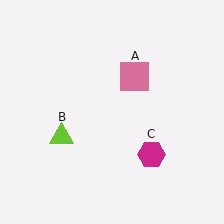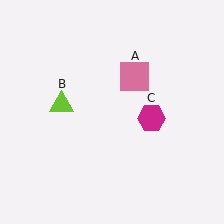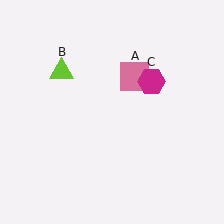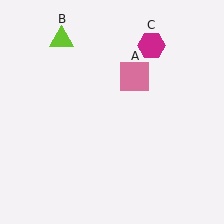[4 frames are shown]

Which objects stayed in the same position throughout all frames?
Pink square (object A) remained stationary.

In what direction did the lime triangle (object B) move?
The lime triangle (object B) moved up.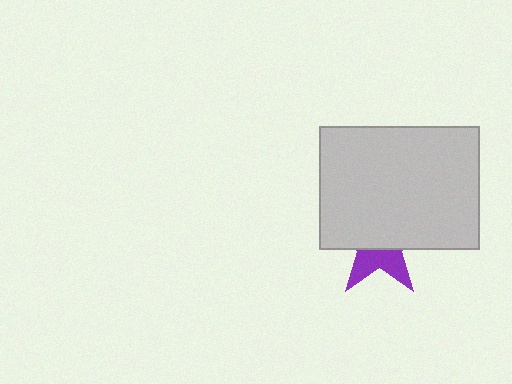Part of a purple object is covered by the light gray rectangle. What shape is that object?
It is a star.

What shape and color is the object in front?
The object in front is a light gray rectangle.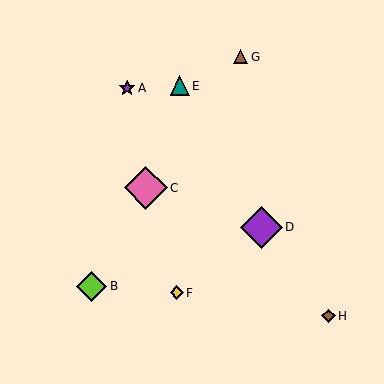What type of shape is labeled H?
Shape H is a brown diamond.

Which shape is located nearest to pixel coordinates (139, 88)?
The purple star (labeled A) at (127, 88) is nearest to that location.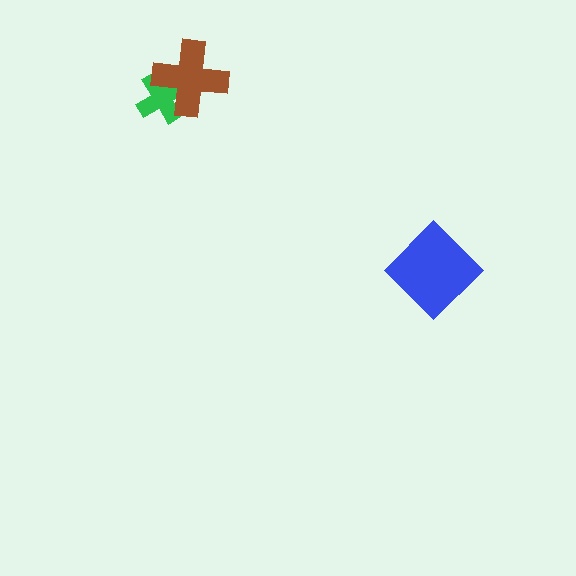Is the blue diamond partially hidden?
No, no other shape covers it.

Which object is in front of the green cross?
The brown cross is in front of the green cross.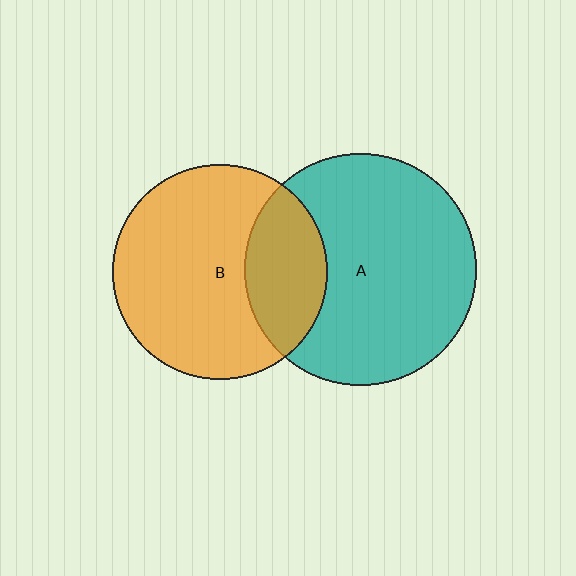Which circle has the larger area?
Circle A (teal).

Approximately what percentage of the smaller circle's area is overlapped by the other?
Approximately 25%.